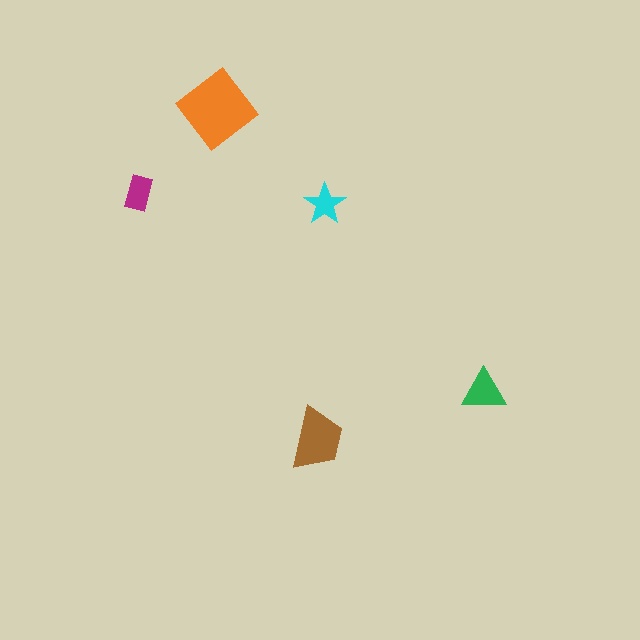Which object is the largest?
The orange diamond.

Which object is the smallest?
The cyan star.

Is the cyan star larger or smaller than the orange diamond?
Smaller.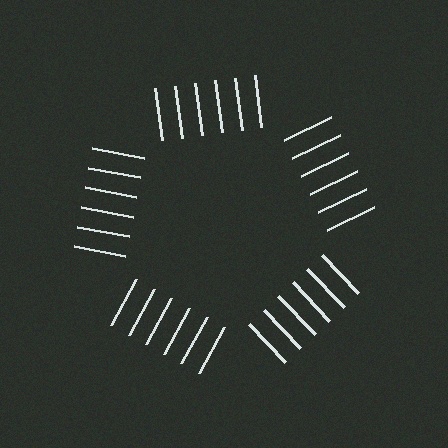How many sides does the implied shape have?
5 sides — the line-ends trace a pentagon.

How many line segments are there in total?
30 — 6 along each of the 5 edges.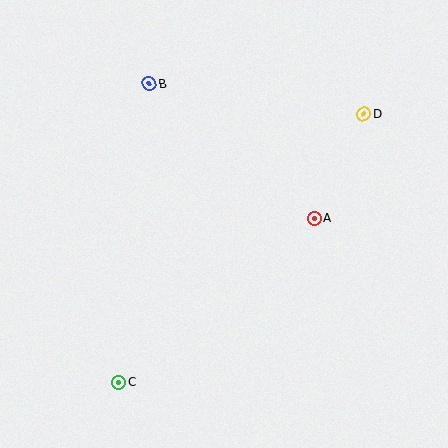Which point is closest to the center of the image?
Point A at (314, 219) is closest to the center.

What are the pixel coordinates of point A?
Point A is at (314, 219).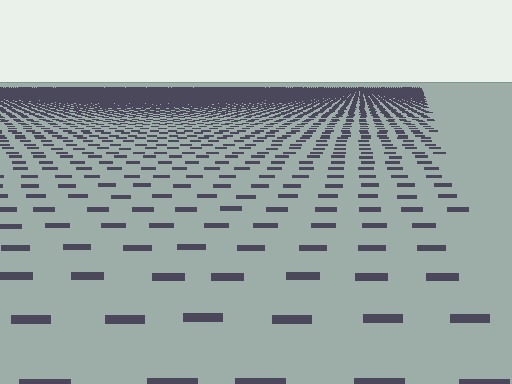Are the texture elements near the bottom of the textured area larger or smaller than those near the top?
Larger. Near the bottom, elements are closer to the viewer and appear at a bigger on-screen size.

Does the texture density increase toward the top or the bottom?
Density increases toward the top.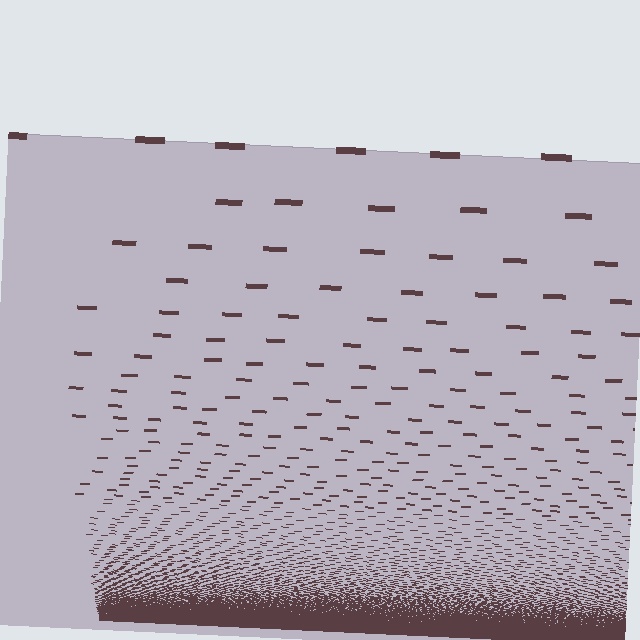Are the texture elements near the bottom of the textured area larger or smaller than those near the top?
Smaller. The gradient is inverted — elements near the bottom are smaller and denser.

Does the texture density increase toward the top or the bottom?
Density increases toward the bottom.